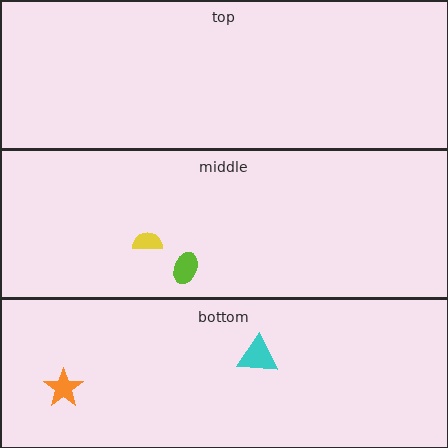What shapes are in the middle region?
The yellow semicircle, the lime ellipse.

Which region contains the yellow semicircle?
The middle region.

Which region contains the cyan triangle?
The bottom region.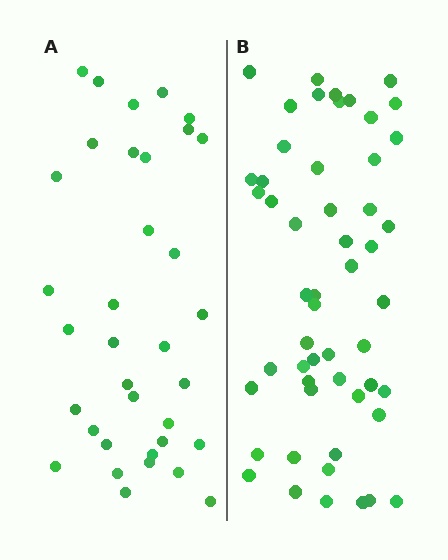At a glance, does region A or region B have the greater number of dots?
Region B (the right region) has more dots.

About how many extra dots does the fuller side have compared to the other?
Region B has approximately 20 more dots than region A.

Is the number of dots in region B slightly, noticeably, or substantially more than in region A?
Region B has substantially more. The ratio is roughly 1.5 to 1.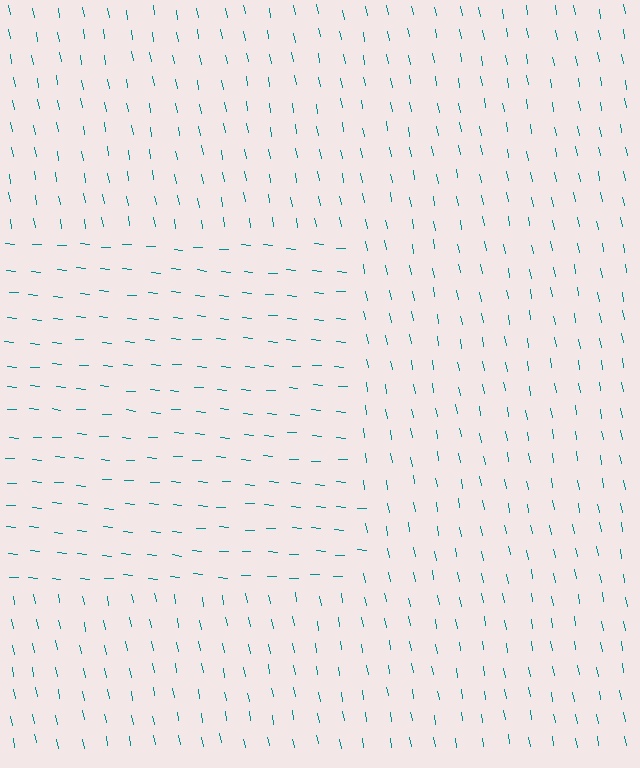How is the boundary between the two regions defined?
The boundary is defined purely by a change in line orientation (approximately 75 degrees difference). All lines are the same color and thickness.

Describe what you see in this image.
The image is filled with small teal line segments. A rectangle region in the image has lines oriented differently from the surrounding lines, creating a visible texture boundary.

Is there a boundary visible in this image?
Yes, there is a texture boundary formed by a change in line orientation.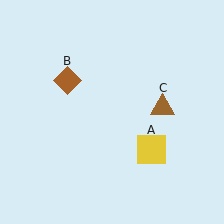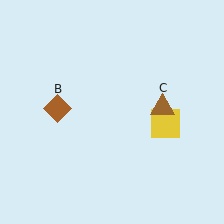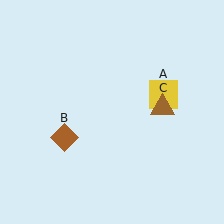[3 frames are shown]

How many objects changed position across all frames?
2 objects changed position: yellow square (object A), brown diamond (object B).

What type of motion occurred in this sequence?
The yellow square (object A), brown diamond (object B) rotated counterclockwise around the center of the scene.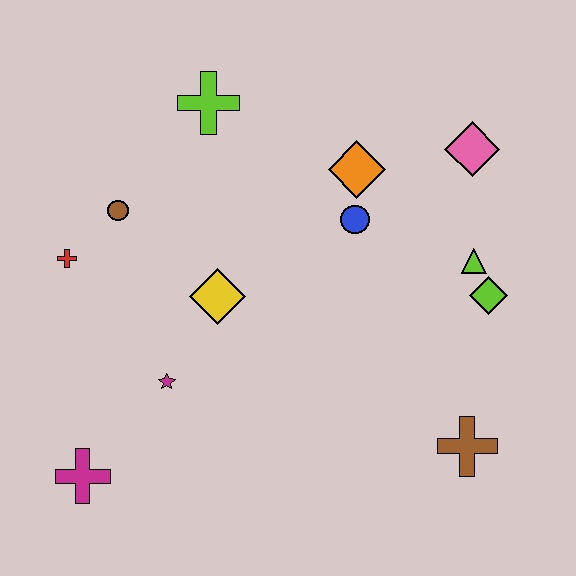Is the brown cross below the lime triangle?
Yes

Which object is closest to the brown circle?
The red cross is closest to the brown circle.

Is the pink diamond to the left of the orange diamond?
No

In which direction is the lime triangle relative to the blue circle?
The lime triangle is to the right of the blue circle.